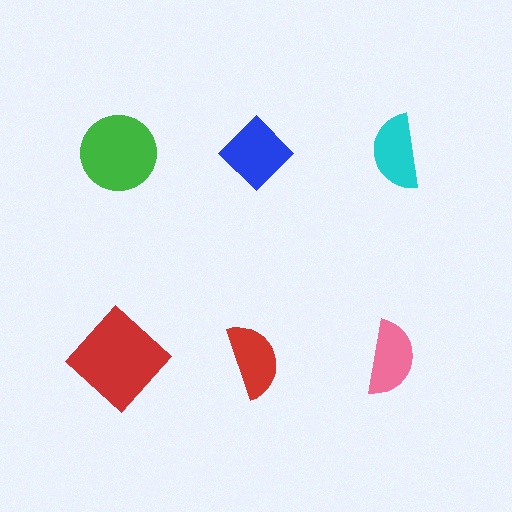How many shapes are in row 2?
3 shapes.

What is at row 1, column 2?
A blue diamond.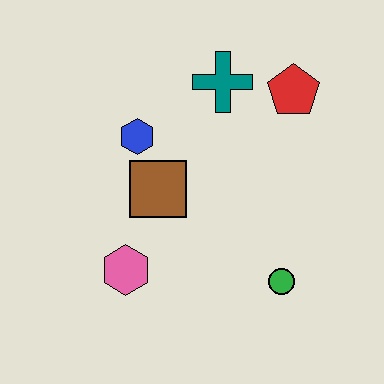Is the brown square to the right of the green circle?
No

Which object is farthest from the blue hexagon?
The green circle is farthest from the blue hexagon.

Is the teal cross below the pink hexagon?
No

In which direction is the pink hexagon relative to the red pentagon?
The pink hexagon is below the red pentagon.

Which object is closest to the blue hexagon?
The brown square is closest to the blue hexagon.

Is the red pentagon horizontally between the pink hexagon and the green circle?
No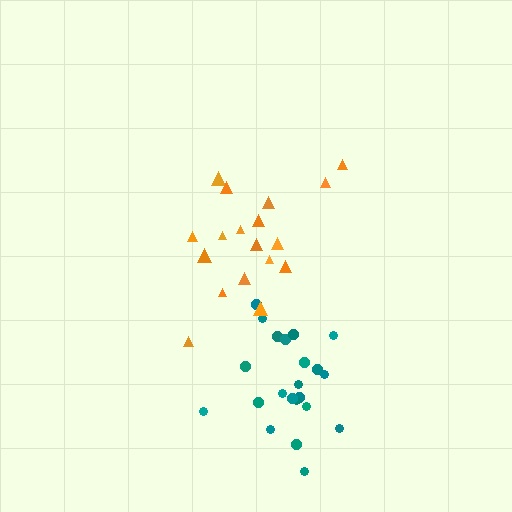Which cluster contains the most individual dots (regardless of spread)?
Teal (22).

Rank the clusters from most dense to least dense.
teal, orange.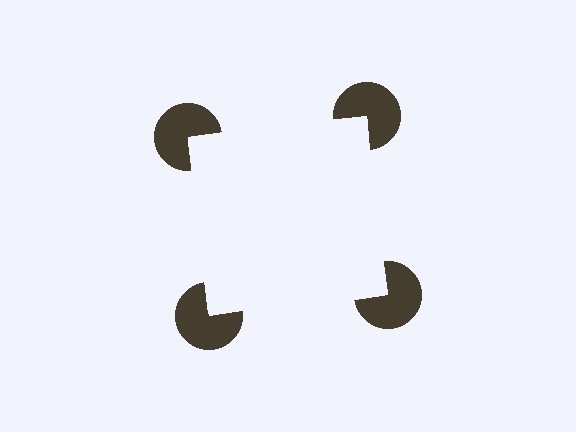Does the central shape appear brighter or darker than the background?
It typically appears slightly brighter than the background, even though no actual brightness change is drawn.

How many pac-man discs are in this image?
There are 4 — one at each vertex of the illusory square.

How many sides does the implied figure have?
4 sides.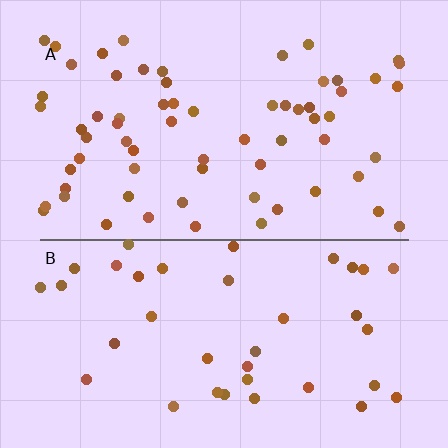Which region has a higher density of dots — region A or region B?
A (the top).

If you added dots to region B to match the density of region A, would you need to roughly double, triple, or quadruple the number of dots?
Approximately double.